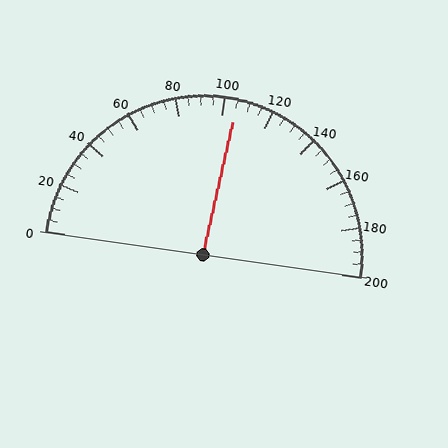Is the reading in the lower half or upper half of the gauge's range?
The reading is in the upper half of the range (0 to 200).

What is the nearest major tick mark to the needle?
The nearest major tick mark is 100.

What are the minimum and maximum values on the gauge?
The gauge ranges from 0 to 200.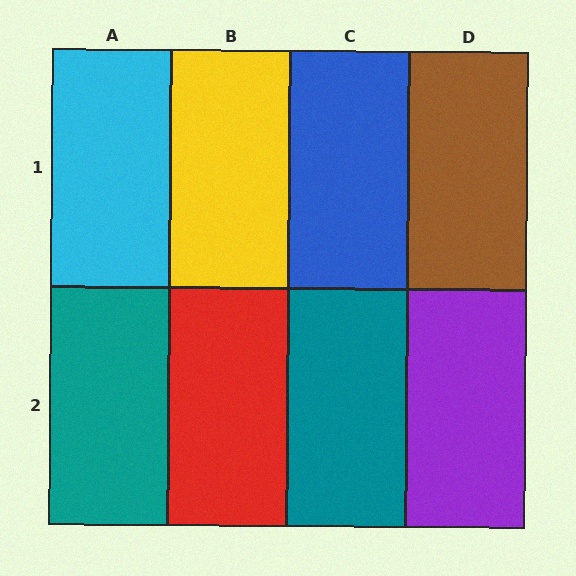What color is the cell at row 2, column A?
Teal.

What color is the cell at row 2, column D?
Purple.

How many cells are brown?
1 cell is brown.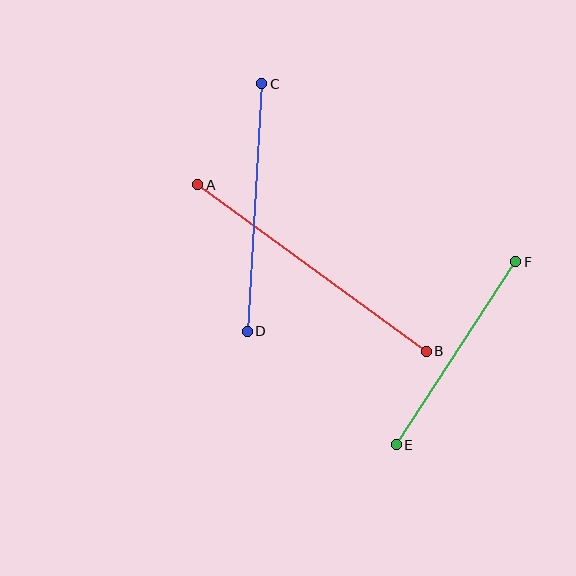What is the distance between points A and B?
The distance is approximately 283 pixels.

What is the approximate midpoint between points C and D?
The midpoint is at approximately (255, 207) pixels.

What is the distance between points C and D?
The distance is approximately 248 pixels.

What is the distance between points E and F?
The distance is approximately 218 pixels.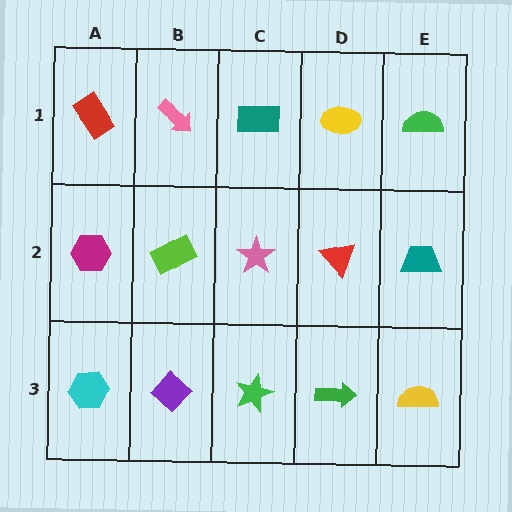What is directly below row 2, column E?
A yellow semicircle.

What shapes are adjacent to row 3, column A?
A magenta hexagon (row 2, column A), a purple diamond (row 3, column B).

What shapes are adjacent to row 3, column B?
A lime rectangle (row 2, column B), a cyan hexagon (row 3, column A), a green star (row 3, column C).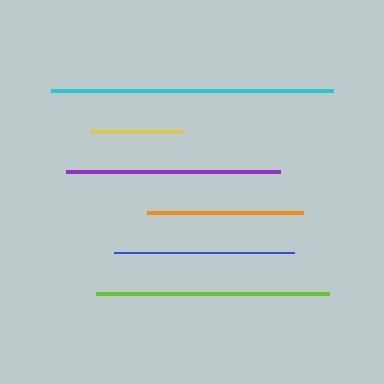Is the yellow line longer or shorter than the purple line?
The purple line is longer than the yellow line.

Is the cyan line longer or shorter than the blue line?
The cyan line is longer than the blue line.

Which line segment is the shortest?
The yellow line is the shortest at approximately 93 pixels.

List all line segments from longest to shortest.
From longest to shortest: cyan, lime, purple, blue, orange, yellow.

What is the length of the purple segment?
The purple segment is approximately 214 pixels long.